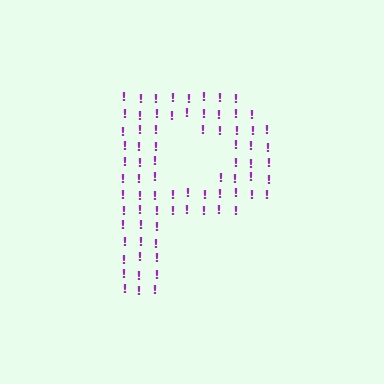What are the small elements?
The small elements are exclamation marks.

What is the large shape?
The large shape is the letter P.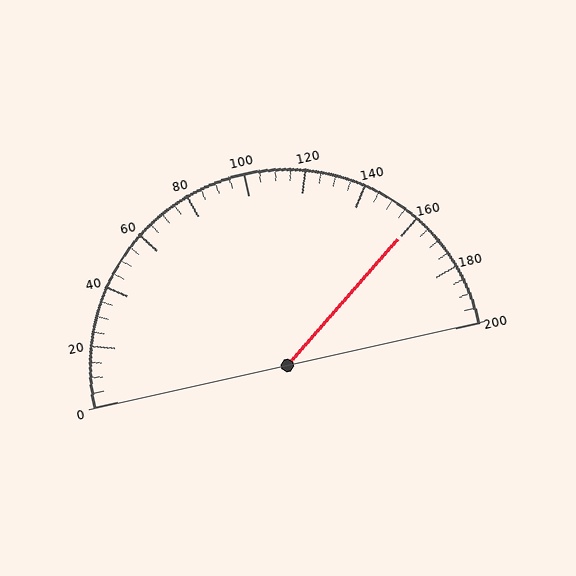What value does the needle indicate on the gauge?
The needle indicates approximately 160.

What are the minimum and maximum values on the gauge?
The gauge ranges from 0 to 200.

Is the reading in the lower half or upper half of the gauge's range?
The reading is in the upper half of the range (0 to 200).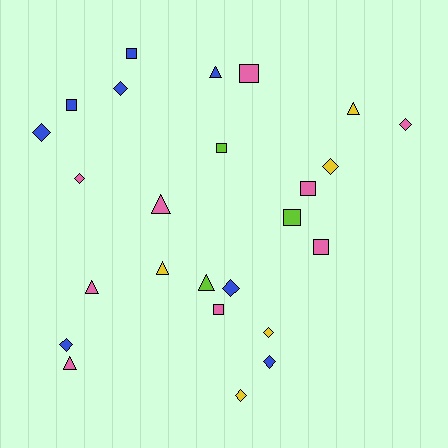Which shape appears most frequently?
Diamond, with 10 objects.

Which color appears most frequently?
Pink, with 9 objects.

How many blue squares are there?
There are 2 blue squares.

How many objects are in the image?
There are 25 objects.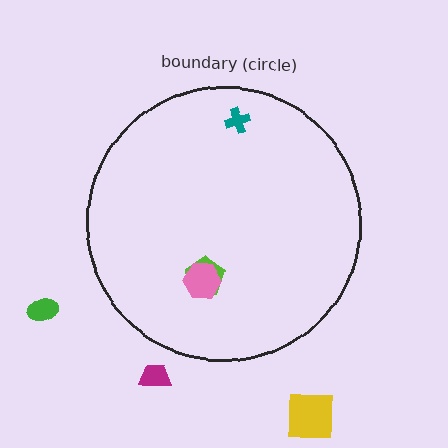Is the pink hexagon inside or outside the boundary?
Inside.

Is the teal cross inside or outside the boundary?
Inside.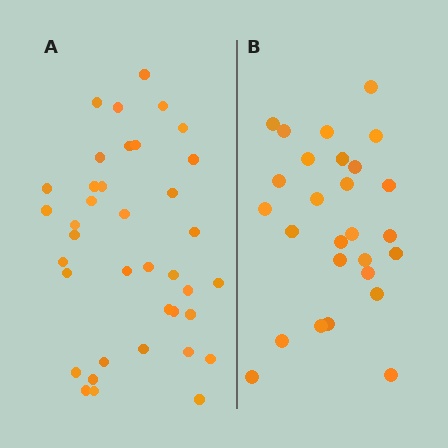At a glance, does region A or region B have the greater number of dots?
Region A (the left region) has more dots.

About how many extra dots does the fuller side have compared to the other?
Region A has roughly 12 or so more dots than region B.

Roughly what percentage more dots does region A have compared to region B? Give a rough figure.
About 40% more.